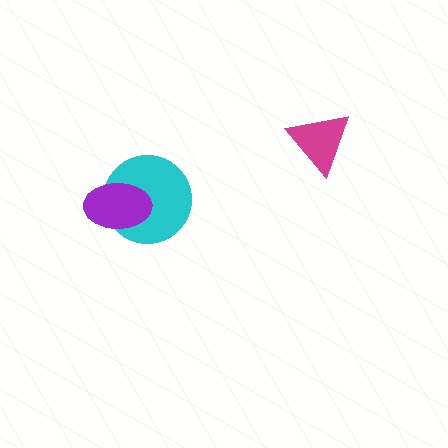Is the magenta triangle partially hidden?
No, no other shape covers it.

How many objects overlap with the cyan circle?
1 object overlaps with the cyan circle.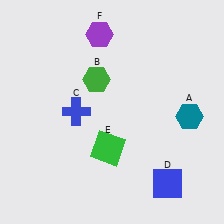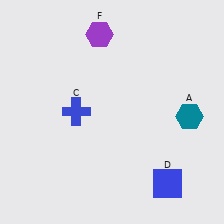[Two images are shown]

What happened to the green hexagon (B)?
The green hexagon (B) was removed in Image 2. It was in the top-left area of Image 1.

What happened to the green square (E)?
The green square (E) was removed in Image 2. It was in the bottom-left area of Image 1.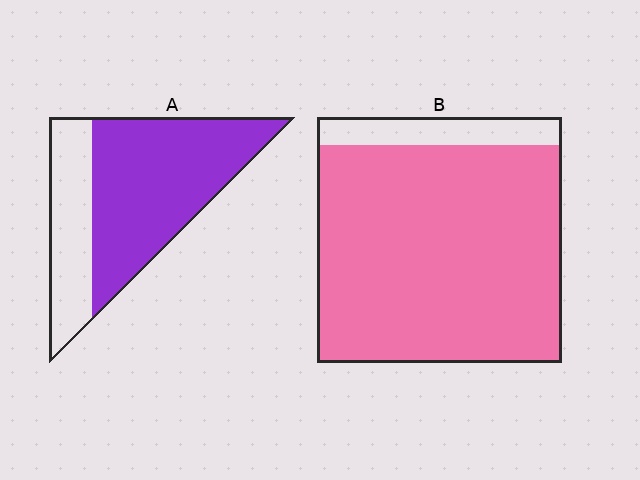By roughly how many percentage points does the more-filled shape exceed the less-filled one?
By roughly 20 percentage points (B over A).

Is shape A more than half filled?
Yes.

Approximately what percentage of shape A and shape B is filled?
A is approximately 70% and B is approximately 90%.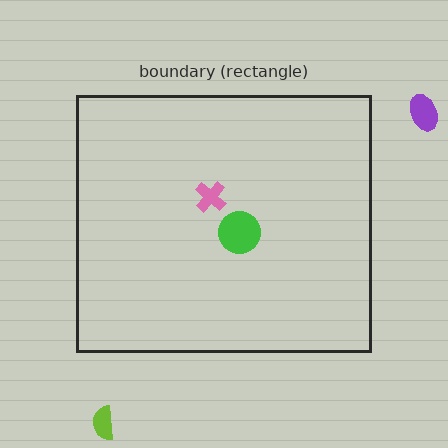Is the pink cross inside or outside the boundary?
Inside.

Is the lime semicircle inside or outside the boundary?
Outside.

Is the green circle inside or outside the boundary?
Inside.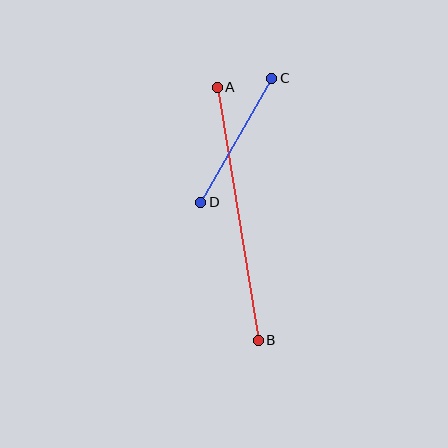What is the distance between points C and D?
The distance is approximately 143 pixels.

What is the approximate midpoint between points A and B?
The midpoint is at approximately (238, 214) pixels.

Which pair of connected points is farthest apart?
Points A and B are farthest apart.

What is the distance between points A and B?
The distance is approximately 256 pixels.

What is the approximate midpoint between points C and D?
The midpoint is at approximately (236, 140) pixels.